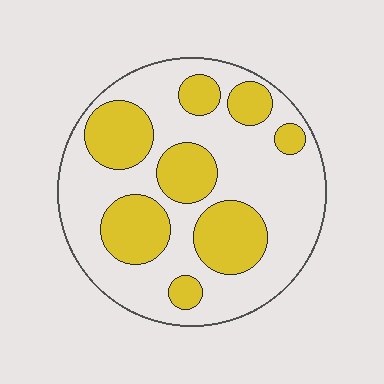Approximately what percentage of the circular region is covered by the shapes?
Approximately 35%.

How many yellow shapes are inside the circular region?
8.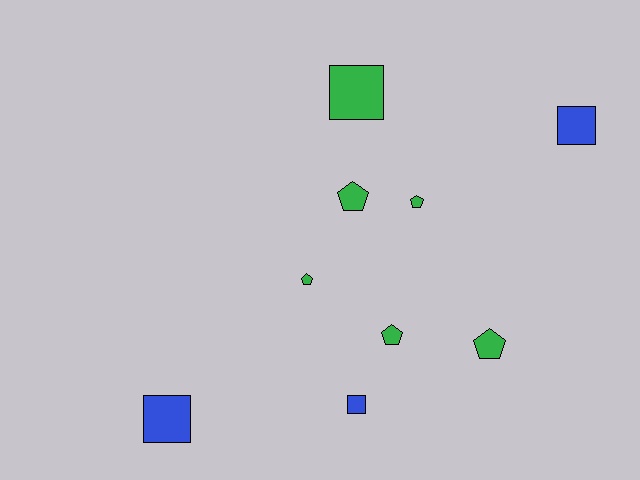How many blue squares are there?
There are 3 blue squares.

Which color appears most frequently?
Green, with 6 objects.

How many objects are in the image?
There are 9 objects.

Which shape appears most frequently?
Pentagon, with 5 objects.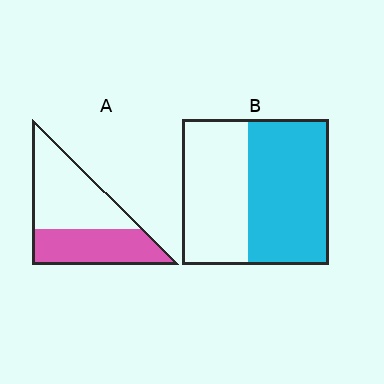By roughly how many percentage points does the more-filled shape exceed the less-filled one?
By roughly 10 percentage points (B over A).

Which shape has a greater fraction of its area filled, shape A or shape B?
Shape B.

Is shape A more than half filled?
No.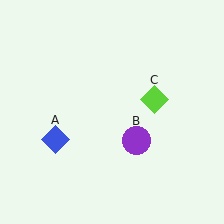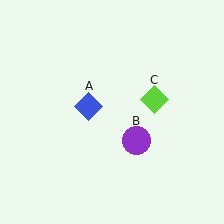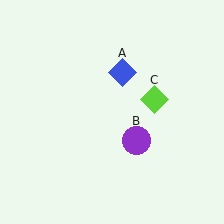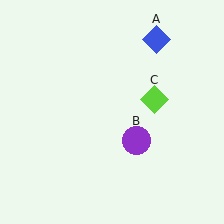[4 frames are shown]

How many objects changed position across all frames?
1 object changed position: blue diamond (object A).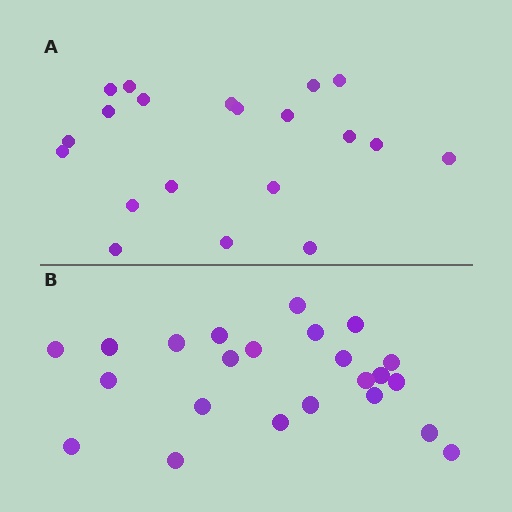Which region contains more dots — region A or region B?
Region B (the bottom region) has more dots.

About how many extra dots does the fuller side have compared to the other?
Region B has just a few more — roughly 2 or 3 more dots than region A.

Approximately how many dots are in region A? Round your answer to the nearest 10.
About 20 dots.